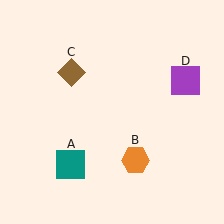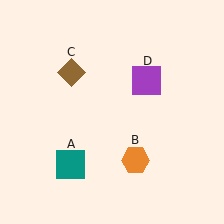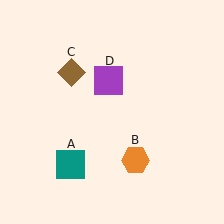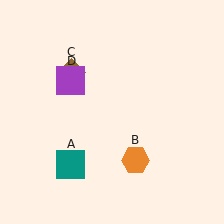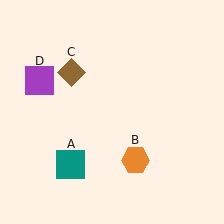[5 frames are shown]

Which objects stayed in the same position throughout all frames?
Teal square (object A) and orange hexagon (object B) and brown diamond (object C) remained stationary.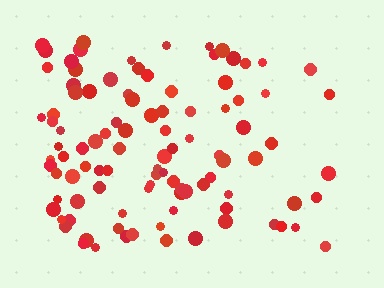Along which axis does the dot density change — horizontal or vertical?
Horizontal.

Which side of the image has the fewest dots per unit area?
The right.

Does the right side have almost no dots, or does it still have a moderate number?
Still a moderate number, just noticeably fewer than the left.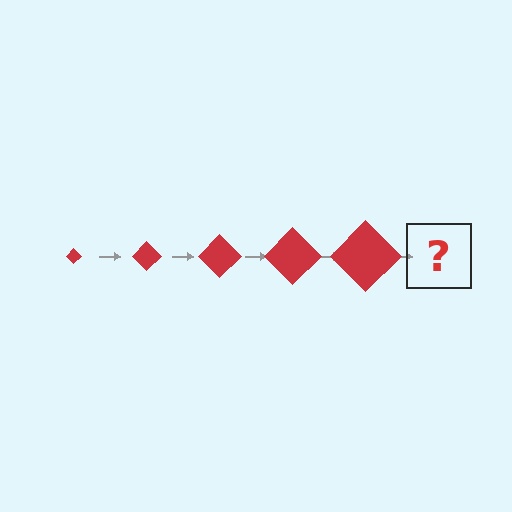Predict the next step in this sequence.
The next step is a red diamond, larger than the previous one.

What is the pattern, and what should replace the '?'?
The pattern is that the diamond gets progressively larger each step. The '?' should be a red diamond, larger than the previous one.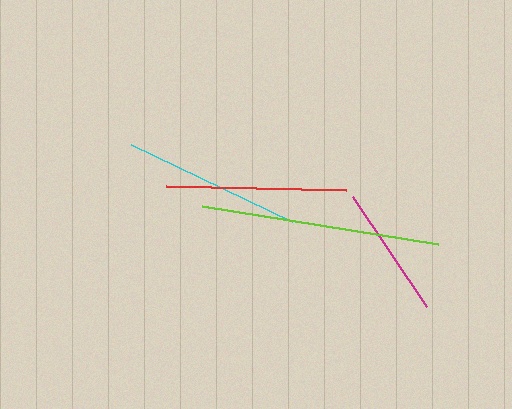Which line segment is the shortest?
The magenta line is the shortest at approximately 132 pixels.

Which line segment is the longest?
The lime line is the longest at approximately 239 pixels.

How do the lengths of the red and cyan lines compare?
The red and cyan lines are approximately the same length.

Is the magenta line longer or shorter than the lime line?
The lime line is longer than the magenta line.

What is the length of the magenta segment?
The magenta segment is approximately 132 pixels long.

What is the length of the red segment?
The red segment is approximately 180 pixels long.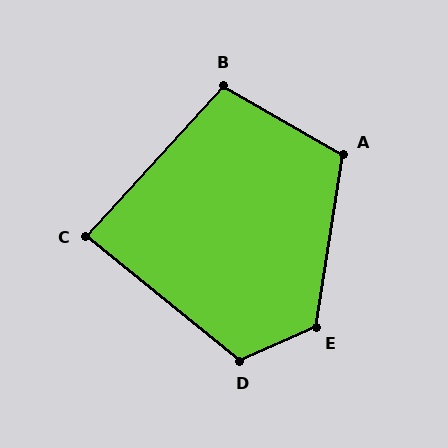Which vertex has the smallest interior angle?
C, at approximately 87 degrees.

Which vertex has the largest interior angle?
E, at approximately 123 degrees.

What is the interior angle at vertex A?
Approximately 111 degrees (obtuse).